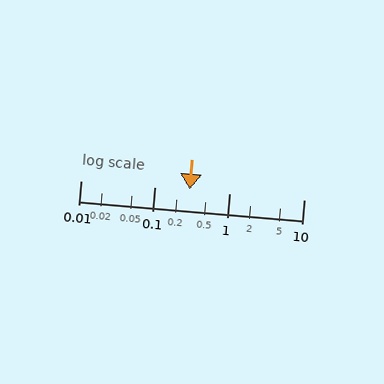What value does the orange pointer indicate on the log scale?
The pointer indicates approximately 0.29.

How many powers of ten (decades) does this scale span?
The scale spans 3 decades, from 0.01 to 10.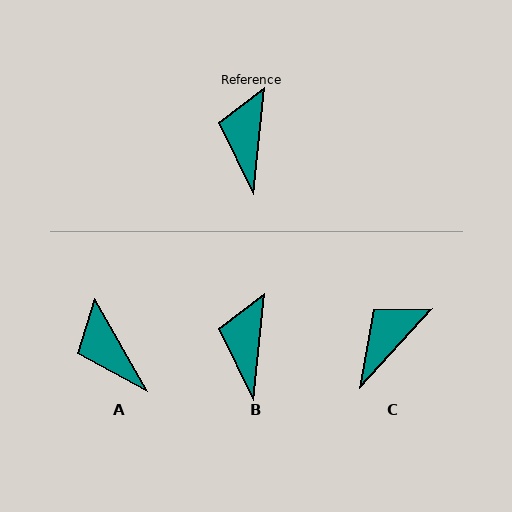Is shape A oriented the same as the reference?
No, it is off by about 36 degrees.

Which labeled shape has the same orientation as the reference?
B.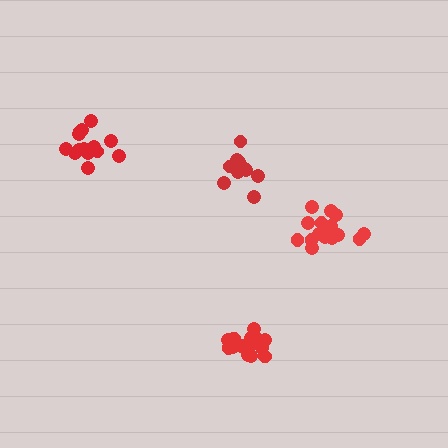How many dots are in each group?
Group 1: 16 dots, Group 2: 14 dots, Group 3: 10 dots, Group 4: 16 dots (56 total).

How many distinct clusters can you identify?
There are 4 distinct clusters.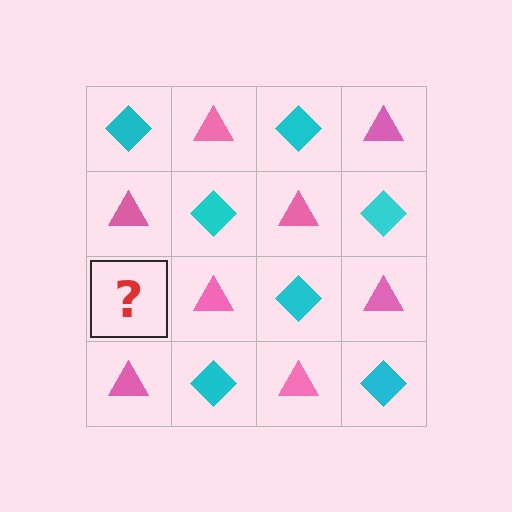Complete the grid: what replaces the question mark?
The question mark should be replaced with a cyan diamond.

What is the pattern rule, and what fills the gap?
The rule is that it alternates cyan diamond and pink triangle in a checkerboard pattern. The gap should be filled with a cyan diamond.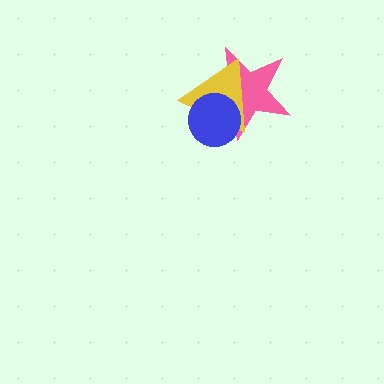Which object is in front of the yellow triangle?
The blue circle is in front of the yellow triangle.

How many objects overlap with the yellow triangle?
2 objects overlap with the yellow triangle.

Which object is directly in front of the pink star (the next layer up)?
The yellow triangle is directly in front of the pink star.